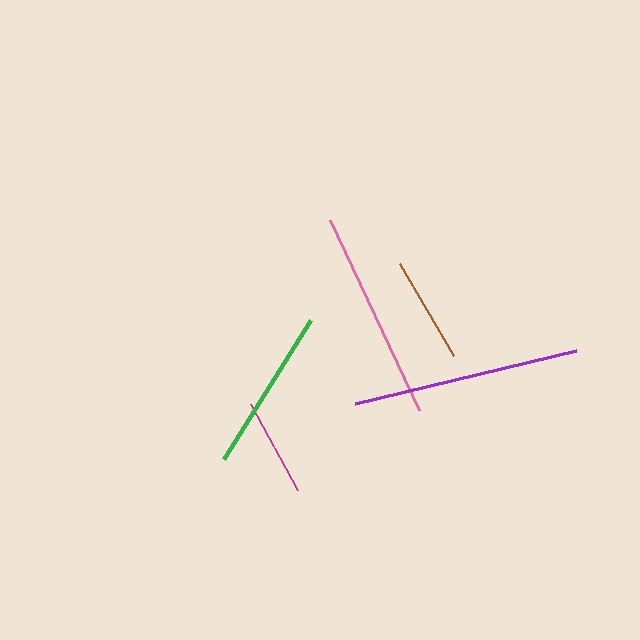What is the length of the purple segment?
The purple segment is approximately 228 pixels long.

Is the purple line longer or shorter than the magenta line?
The purple line is longer than the magenta line.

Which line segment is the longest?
The purple line is the longest at approximately 228 pixels.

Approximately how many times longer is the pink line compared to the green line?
The pink line is approximately 1.3 times the length of the green line.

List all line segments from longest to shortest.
From longest to shortest: purple, pink, green, brown, magenta.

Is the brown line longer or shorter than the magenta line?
The brown line is longer than the magenta line.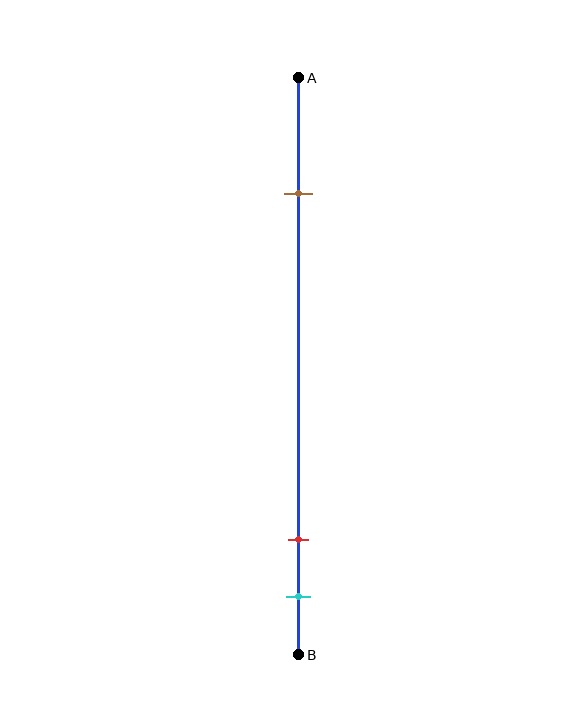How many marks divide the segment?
There are 3 marks dividing the segment.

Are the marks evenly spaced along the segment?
No, the marks are not evenly spaced.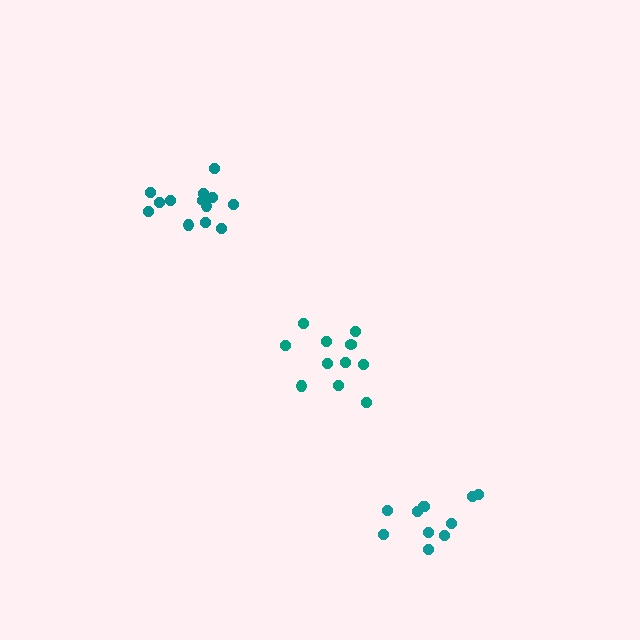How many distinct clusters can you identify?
There are 3 distinct clusters.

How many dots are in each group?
Group 1: 13 dots, Group 2: 11 dots, Group 3: 11 dots (35 total).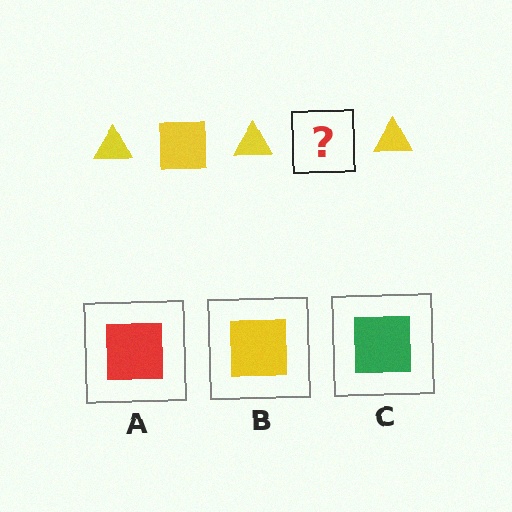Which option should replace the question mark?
Option B.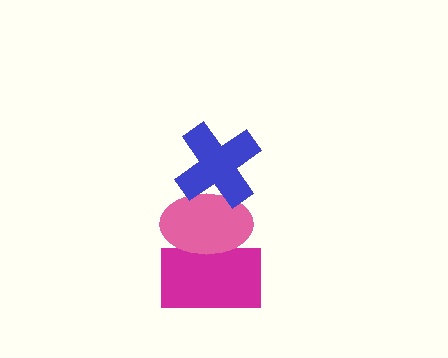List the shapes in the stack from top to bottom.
From top to bottom: the blue cross, the pink ellipse, the magenta rectangle.